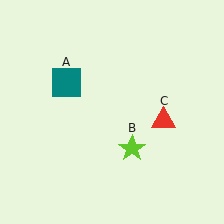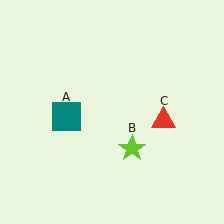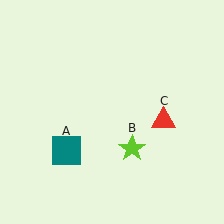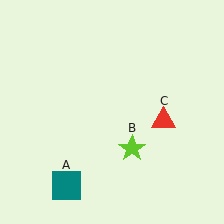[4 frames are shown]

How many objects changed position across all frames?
1 object changed position: teal square (object A).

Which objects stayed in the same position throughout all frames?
Lime star (object B) and red triangle (object C) remained stationary.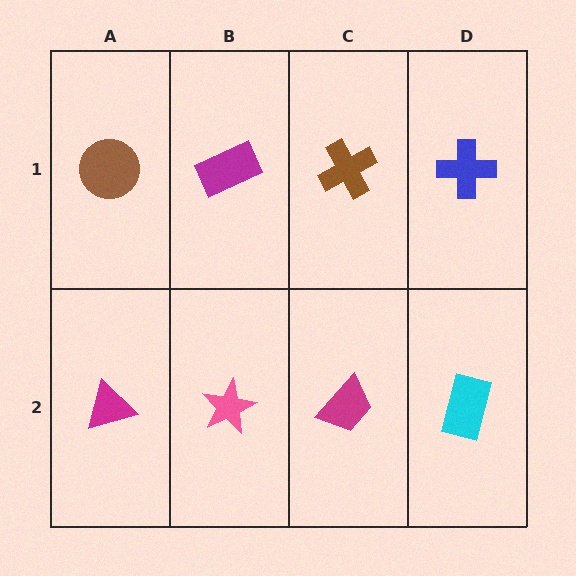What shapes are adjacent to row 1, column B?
A pink star (row 2, column B), a brown circle (row 1, column A), a brown cross (row 1, column C).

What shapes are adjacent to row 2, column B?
A magenta rectangle (row 1, column B), a magenta triangle (row 2, column A), a magenta trapezoid (row 2, column C).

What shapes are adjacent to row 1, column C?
A magenta trapezoid (row 2, column C), a magenta rectangle (row 1, column B), a blue cross (row 1, column D).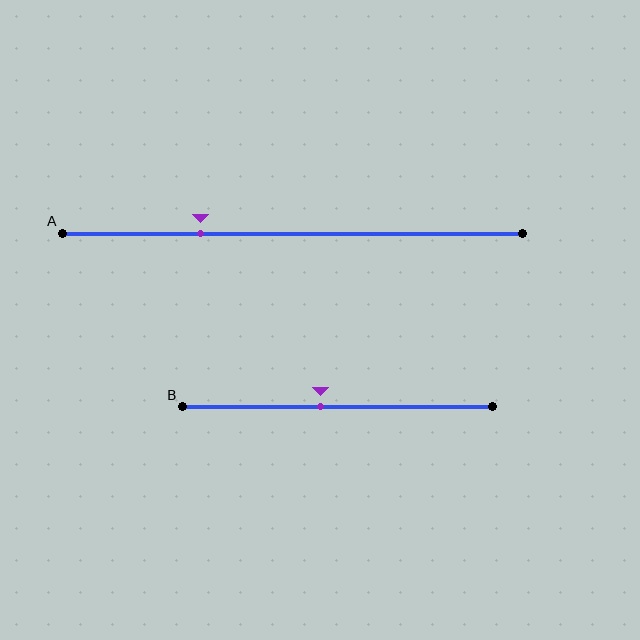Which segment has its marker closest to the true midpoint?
Segment B has its marker closest to the true midpoint.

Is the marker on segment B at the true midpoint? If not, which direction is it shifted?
No, the marker on segment B is shifted to the left by about 6% of the segment length.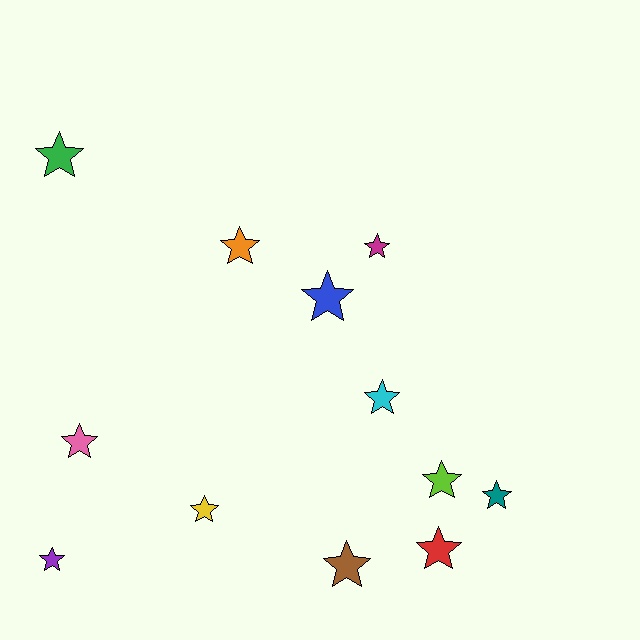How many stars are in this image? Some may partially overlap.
There are 12 stars.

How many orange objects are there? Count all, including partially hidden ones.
There is 1 orange object.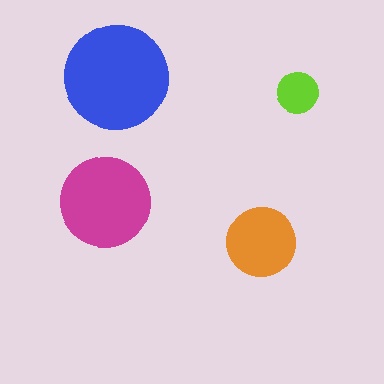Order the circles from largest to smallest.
the blue one, the magenta one, the orange one, the lime one.